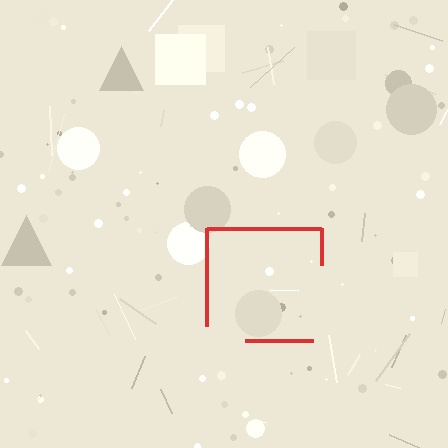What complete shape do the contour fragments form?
The contour fragments form a square.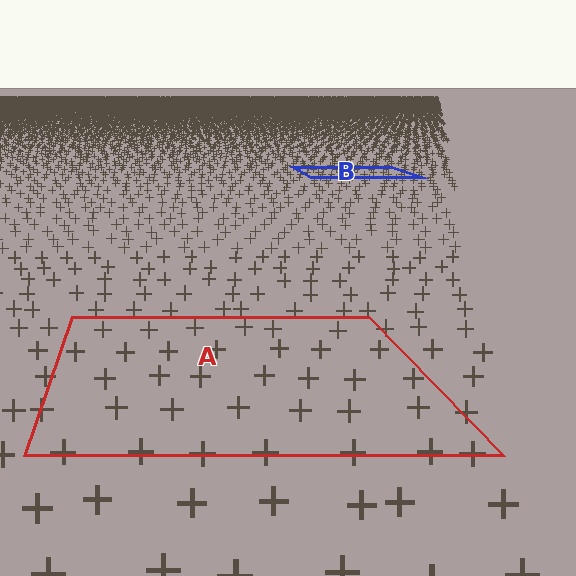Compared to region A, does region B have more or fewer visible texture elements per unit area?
Region B has more texture elements per unit area — they are packed more densely because it is farther away.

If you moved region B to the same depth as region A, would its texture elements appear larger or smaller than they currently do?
They would appear larger. At a closer depth, the same texture elements are projected at a bigger on-screen size.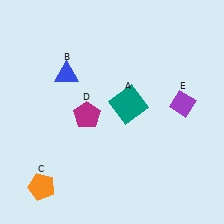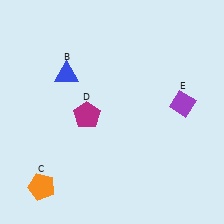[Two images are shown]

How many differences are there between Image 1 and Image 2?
There is 1 difference between the two images.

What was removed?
The teal square (A) was removed in Image 2.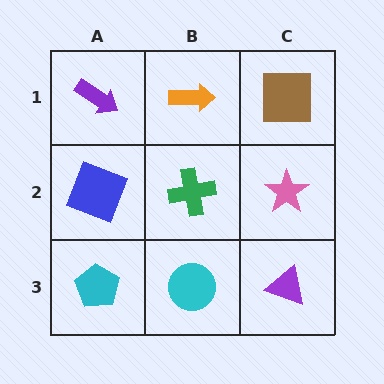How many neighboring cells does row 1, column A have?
2.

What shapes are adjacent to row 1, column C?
A pink star (row 2, column C), an orange arrow (row 1, column B).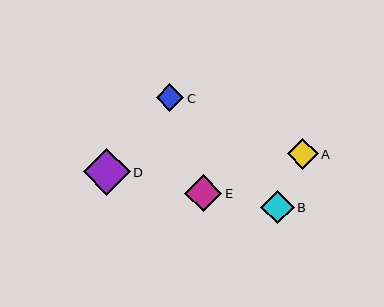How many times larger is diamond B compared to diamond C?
Diamond B is approximately 1.2 times the size of diamond C.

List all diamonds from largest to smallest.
From largest to smallest: D, E, B, A, C.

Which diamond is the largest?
Diamond D is the largest with a size of approximately 47 pixels.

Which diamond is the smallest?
Diamond C is the smallest with a size of approximately 27 pixels.